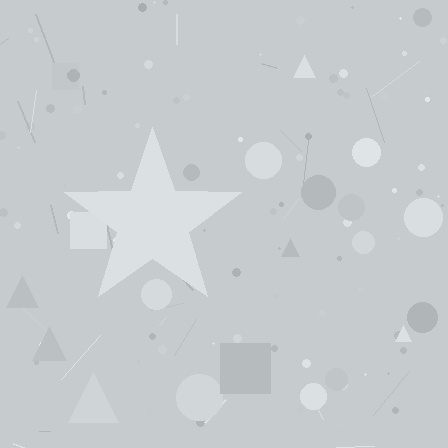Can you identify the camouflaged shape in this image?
The camouflaged shape is a star.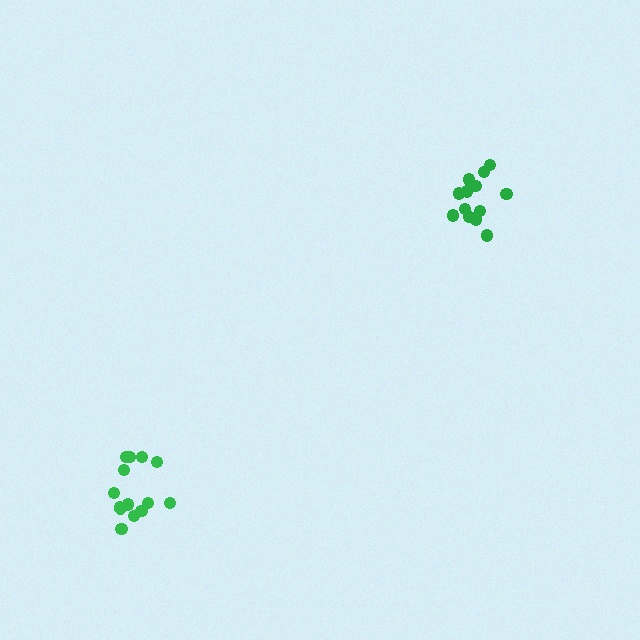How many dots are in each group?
Group 1: 14 dots, Group 2: 13 dots (27 total).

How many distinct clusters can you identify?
There are 2 distinct clusters.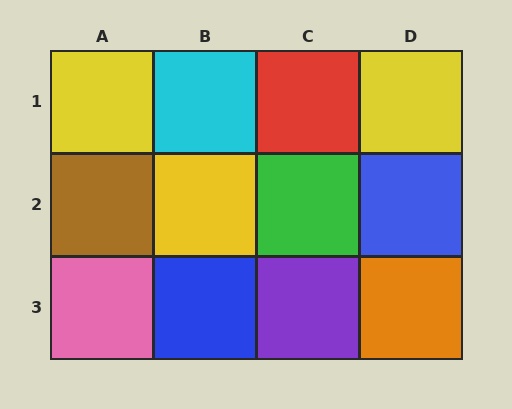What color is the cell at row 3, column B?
Blue.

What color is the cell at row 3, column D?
Orange.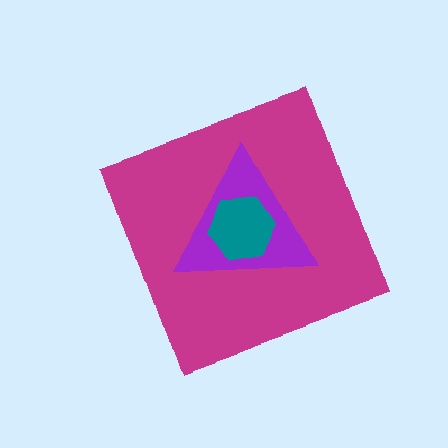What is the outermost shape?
The magenta diamond.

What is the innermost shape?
The teal hexagon.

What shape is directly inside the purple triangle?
The teal hexagon.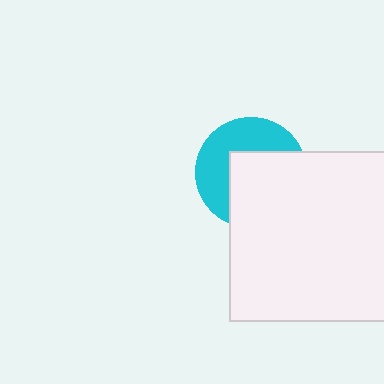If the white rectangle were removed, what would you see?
You would see the complete cyan circle.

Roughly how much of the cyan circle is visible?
About half of it is visible (roughly 47%).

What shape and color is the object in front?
The object in front is a white rectangle.